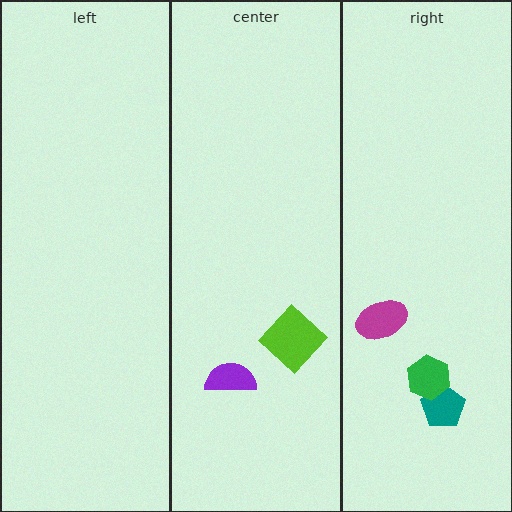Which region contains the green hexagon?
The right region.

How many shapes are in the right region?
3.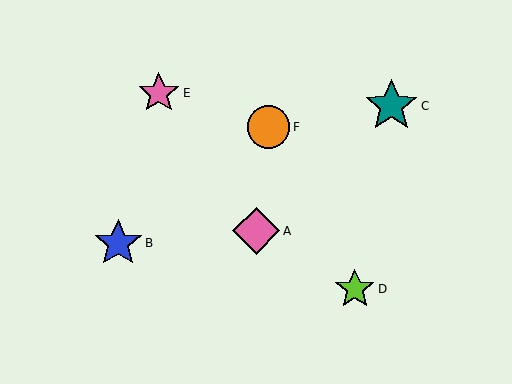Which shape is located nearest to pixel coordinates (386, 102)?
The teal star (labeled C) at (391, 106) is nearest to that location.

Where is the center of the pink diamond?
The center of the pink diamond is at (256, 231).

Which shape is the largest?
The teal star (labeled C) is the largest.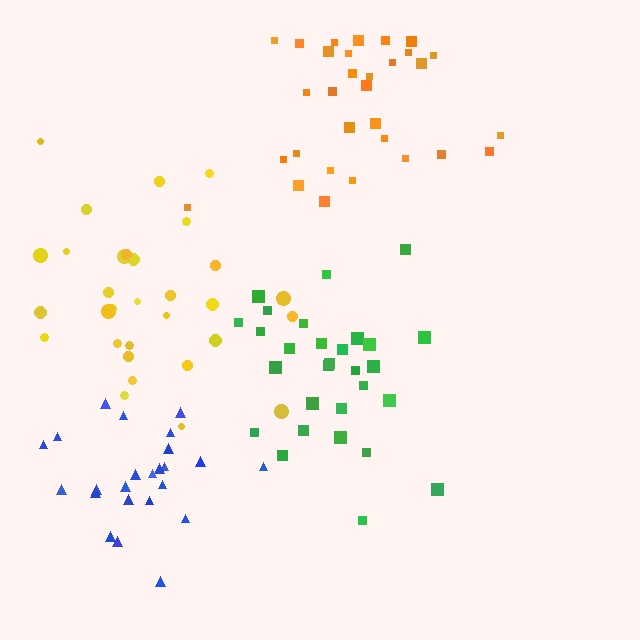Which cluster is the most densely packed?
Blue.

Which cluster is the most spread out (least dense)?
Orange.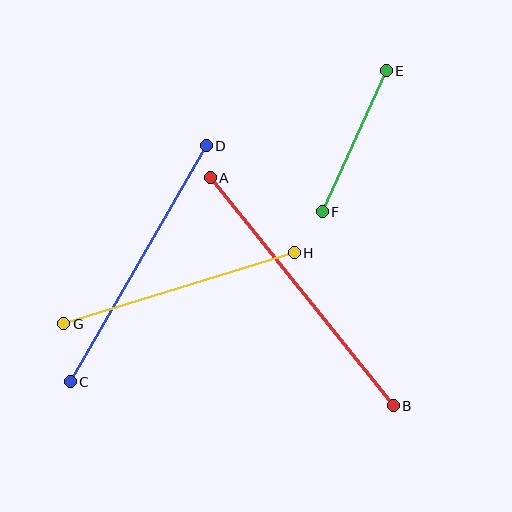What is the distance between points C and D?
The distance is approximately 272 pixels.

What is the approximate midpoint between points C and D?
The midpoint is at approximately (138, 264) pixels.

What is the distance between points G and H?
The distance is approximately 241 pixels.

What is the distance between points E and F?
The distance is approximately 155 pixels.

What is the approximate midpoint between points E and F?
The midpoint is at approximately (354, 141) pixels.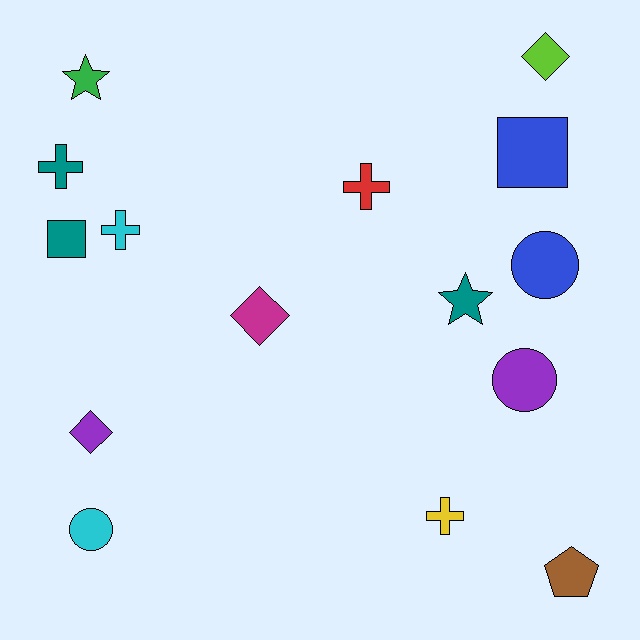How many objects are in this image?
There are 15 objects.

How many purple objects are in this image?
There are 2 purple objects.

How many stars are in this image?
There are 2 stars.